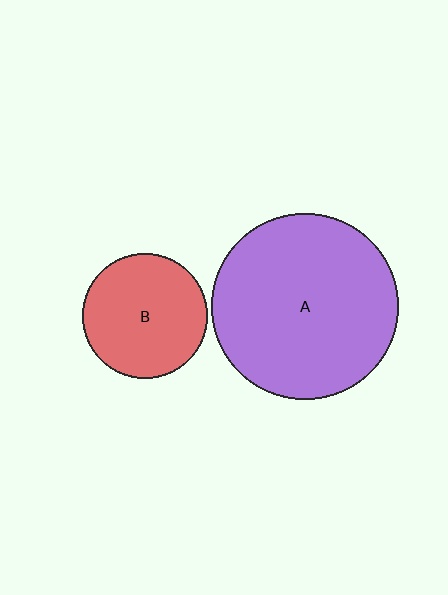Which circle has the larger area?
Circle A (purple).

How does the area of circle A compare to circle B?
Approximately 2.2 times.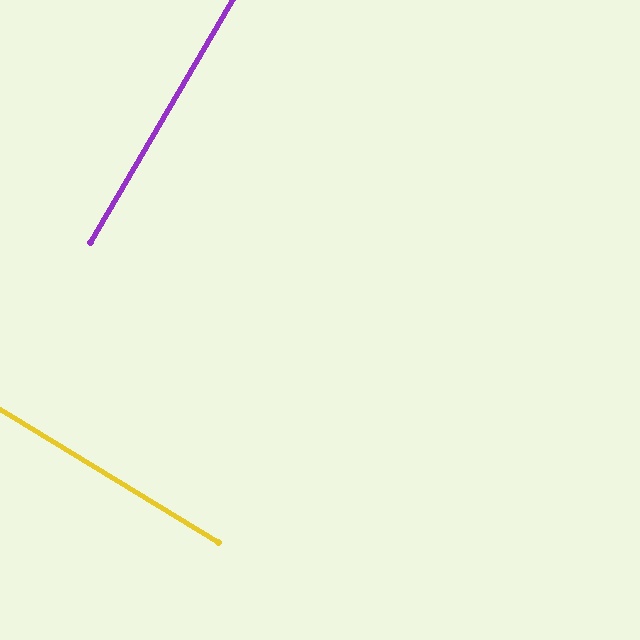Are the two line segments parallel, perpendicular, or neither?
Perpendicular — they meet at approximately 89°.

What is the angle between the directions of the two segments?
Approximately 89 degrees.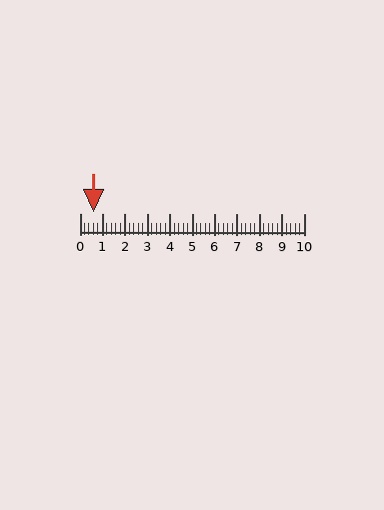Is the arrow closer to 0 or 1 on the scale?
The arrow is closer to 1.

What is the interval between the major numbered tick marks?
The major tick marks are spaced 1 units apart.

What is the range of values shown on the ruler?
The ruler shows values from 0 to 10.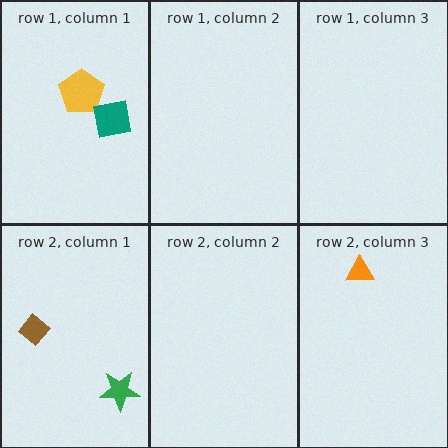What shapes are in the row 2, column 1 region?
The brown diamond, the green star.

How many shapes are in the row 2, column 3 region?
1.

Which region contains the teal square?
The row 1, column 1 region.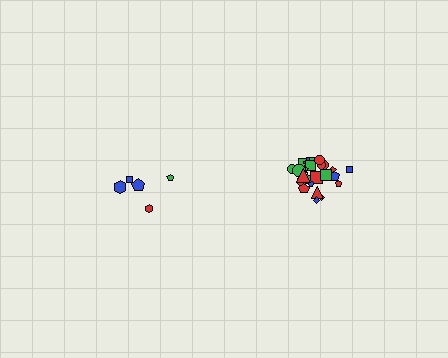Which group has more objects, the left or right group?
The right group.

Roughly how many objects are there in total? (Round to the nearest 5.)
Roughly 30 objects in total.